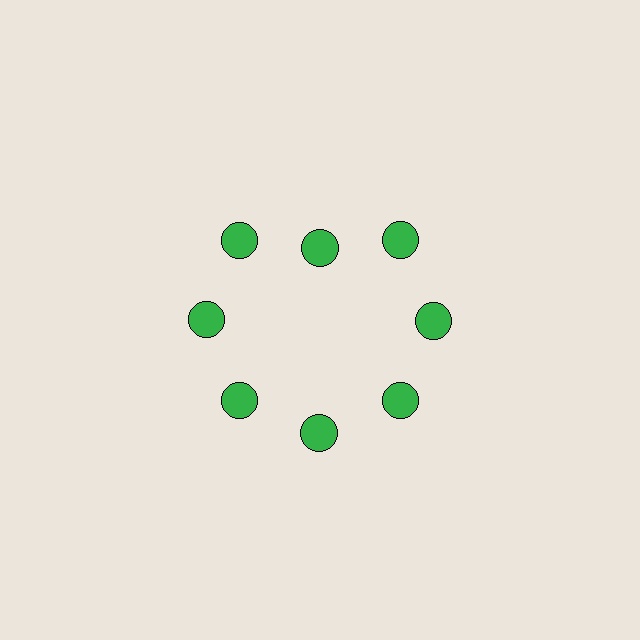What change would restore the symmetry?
The symmetry would be restored by moving it outward, back onto the ring so that all 8 circles sit at equal angles and equal distance from the center.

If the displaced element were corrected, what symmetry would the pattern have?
It would have 8-fold rotational symmetry — the pattern would map onto itself every 45 degrees.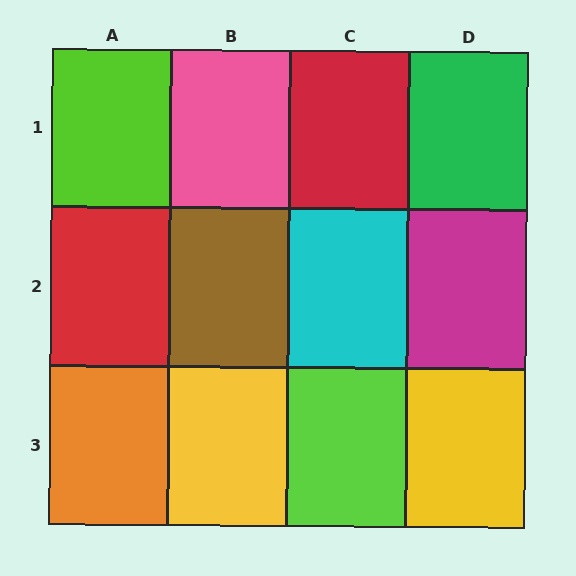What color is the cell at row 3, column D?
Yellow.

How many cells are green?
1 cell is green.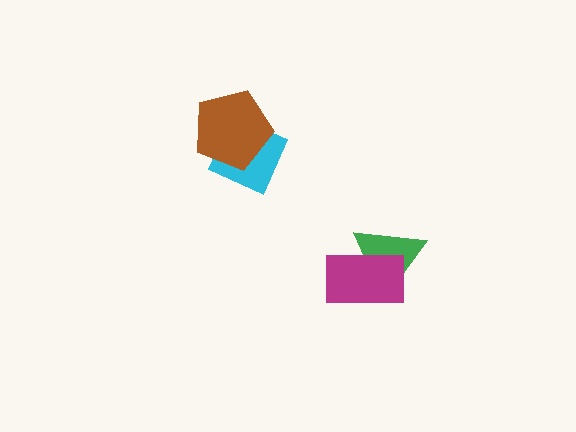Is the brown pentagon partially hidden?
No, no other shape covers it.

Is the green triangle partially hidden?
Yes, it is partially covered by another shape.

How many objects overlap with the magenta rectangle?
1 object overlaps with the magenta rectangle.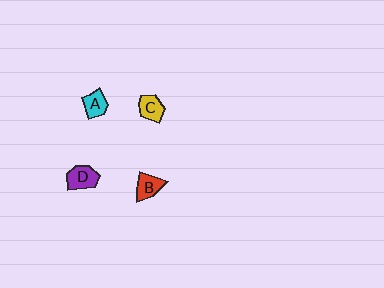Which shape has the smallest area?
Shape A (cyan).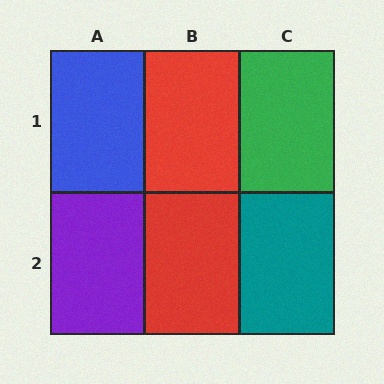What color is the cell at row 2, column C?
Teal.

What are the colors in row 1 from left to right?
Blue, red, green.